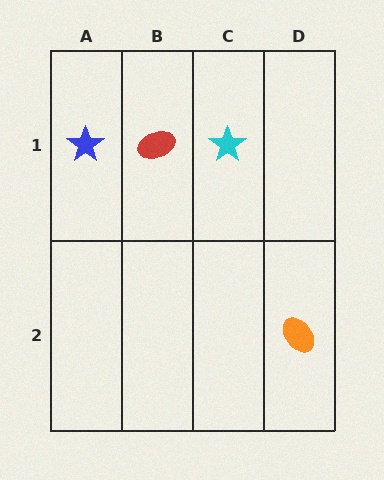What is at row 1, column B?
A red ellipse.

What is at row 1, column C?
A cyan star.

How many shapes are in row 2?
1 shape.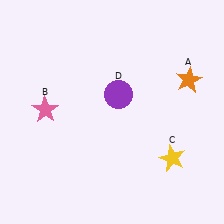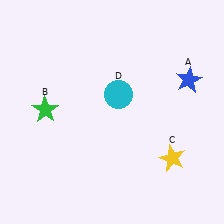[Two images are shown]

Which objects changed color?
A changed from orange to blue. B changed from pink to green. D changed from purple to cyan.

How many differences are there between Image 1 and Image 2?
There are 3 differences between the two images.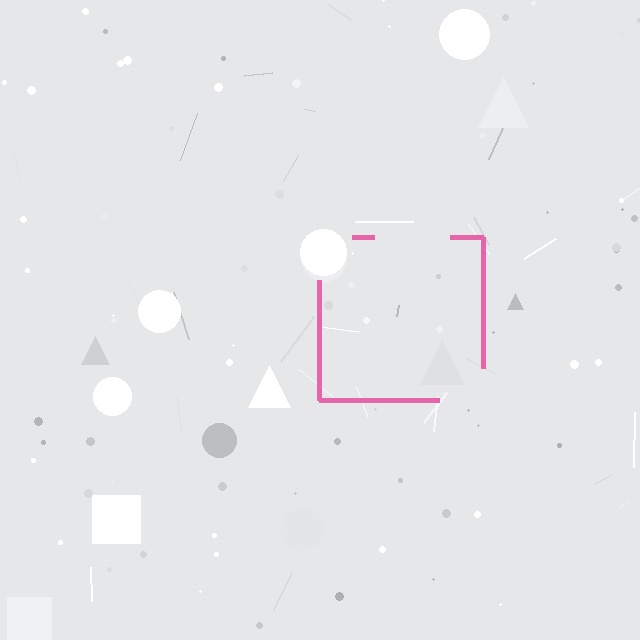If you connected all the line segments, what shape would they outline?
They would outline a square.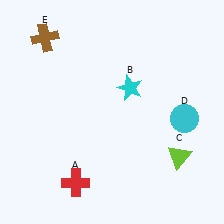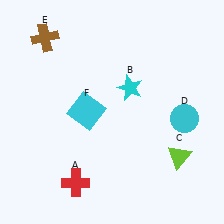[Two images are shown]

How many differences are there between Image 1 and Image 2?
There is 1 difference between the two images.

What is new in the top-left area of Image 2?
A cyan square (F) was added in the top-left area of Image 2.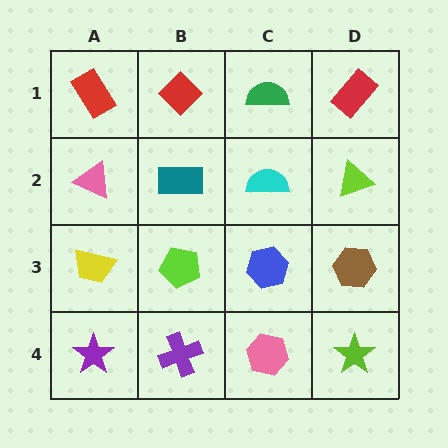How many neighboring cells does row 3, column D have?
3.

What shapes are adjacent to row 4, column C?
A blue hexagon (row 3, column C), a purple cross (row 4, column B), a lime star (row 4, column D).